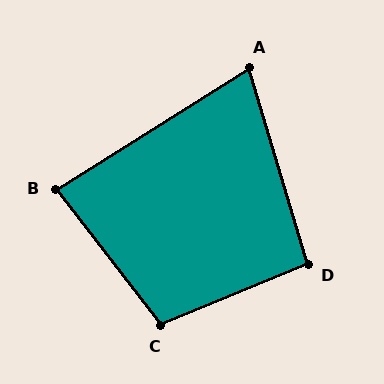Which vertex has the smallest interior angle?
A, at approximately 74 degrees.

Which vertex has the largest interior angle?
C, at approximately 106 degrees.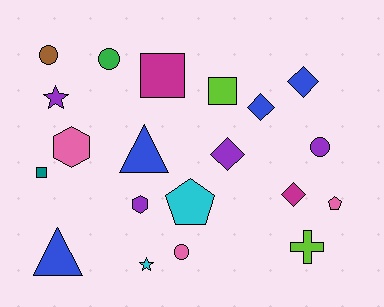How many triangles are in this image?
There are 2 triangles.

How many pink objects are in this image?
There are 3 pink objects.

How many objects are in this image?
There are 20 objects.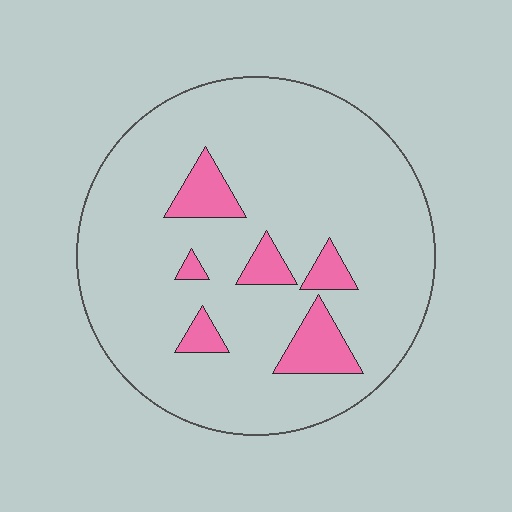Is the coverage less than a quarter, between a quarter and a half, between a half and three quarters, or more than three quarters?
Less than a quarter.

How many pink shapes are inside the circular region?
6.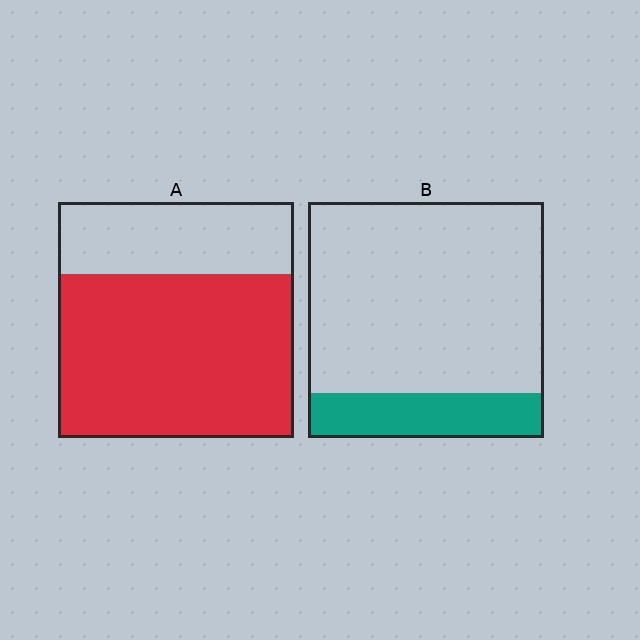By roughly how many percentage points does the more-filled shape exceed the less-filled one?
By roughly 50 percentage points (A over B).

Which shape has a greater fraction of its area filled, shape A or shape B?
Shape A.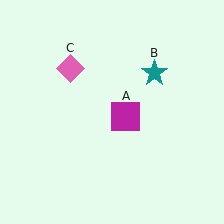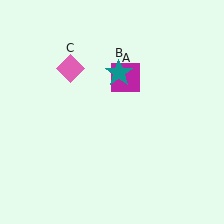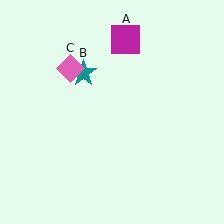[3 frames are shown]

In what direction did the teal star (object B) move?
The teal star (object B) moved left.